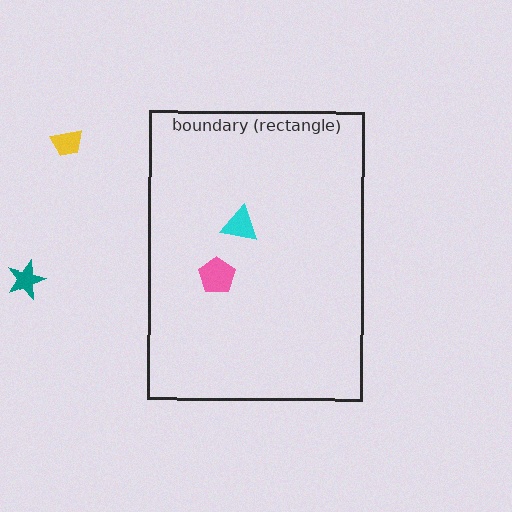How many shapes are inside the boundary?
2 inside, 2 outside.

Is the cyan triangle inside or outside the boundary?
Inside.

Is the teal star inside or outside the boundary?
Outside.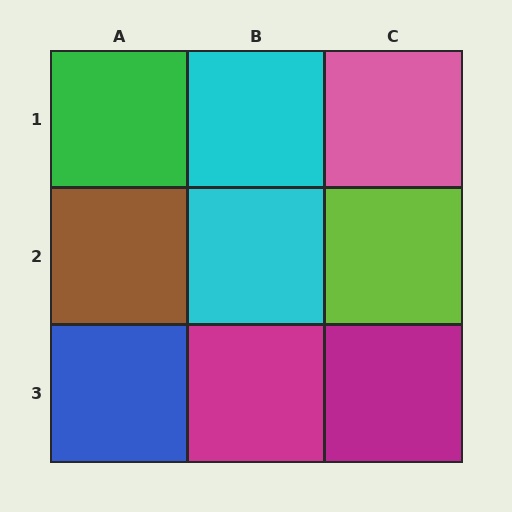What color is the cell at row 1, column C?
Pink.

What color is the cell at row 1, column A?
Green.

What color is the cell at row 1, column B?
Cyan.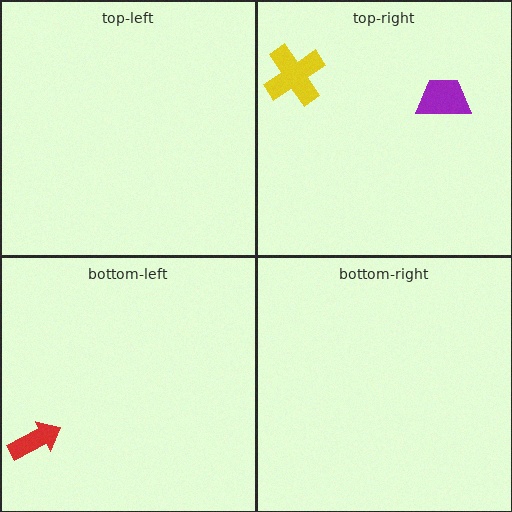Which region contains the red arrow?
The bottom-left region.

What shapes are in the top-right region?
The purple trapezoid, the yellow cross.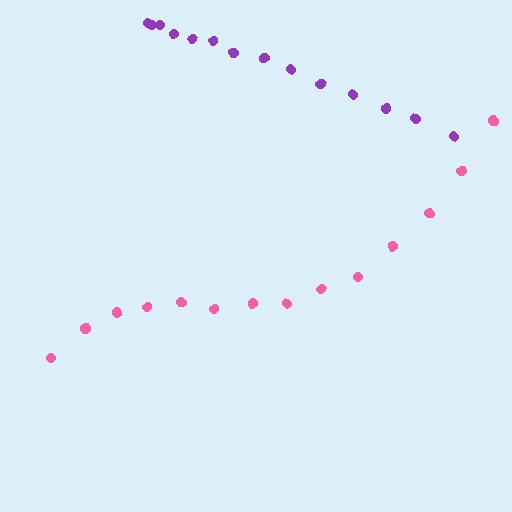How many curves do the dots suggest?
There are 2 distinct paths.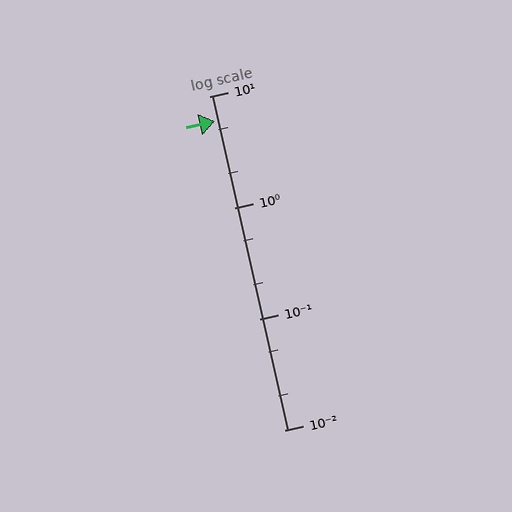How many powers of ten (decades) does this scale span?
The scale spans 3 decades, from 0.01 to 10.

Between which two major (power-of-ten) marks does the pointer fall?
The pointer is between 1 and 10.